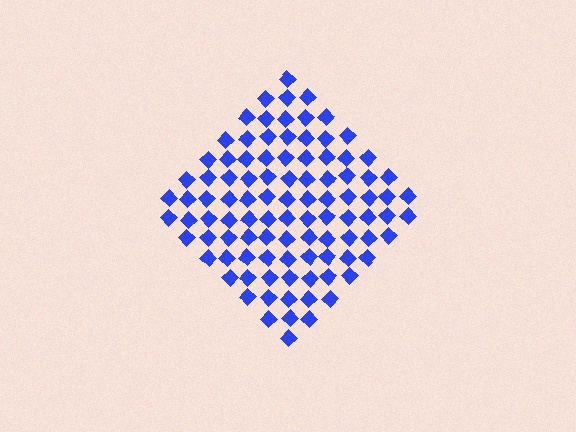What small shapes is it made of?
It is made of small diamonds.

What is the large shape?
The large shape is a diamond.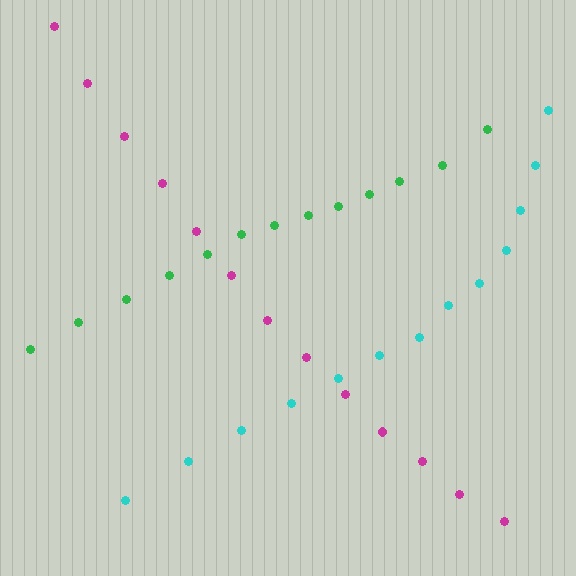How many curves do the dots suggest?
There are 3 distinct paths.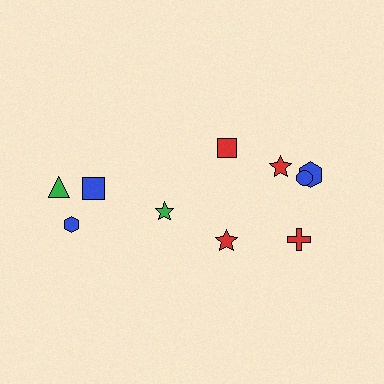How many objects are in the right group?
There are 6 objects.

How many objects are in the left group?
There are 4 objects.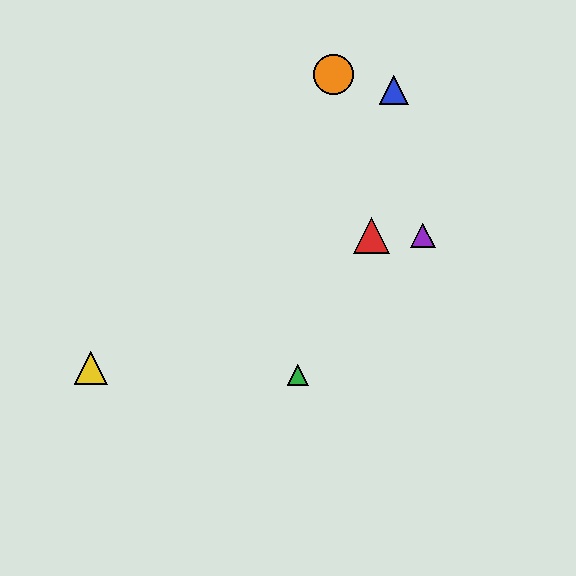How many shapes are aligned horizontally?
2 shapes (the red triangle, the purple triangle) are aligned horizontally.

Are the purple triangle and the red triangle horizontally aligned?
Yes, both are at y≈235.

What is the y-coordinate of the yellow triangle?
The yellow triangle is at y≈368.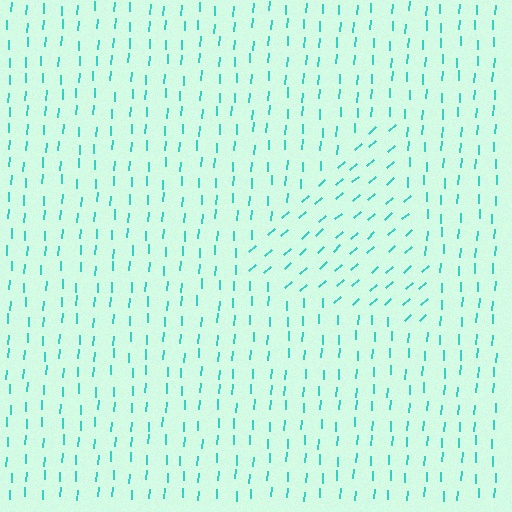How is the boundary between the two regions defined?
The boundary is defined purely by a change in line orientation (approximately 45 degrees difference). All lines are the same color and thickness.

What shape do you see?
I see a triangle.